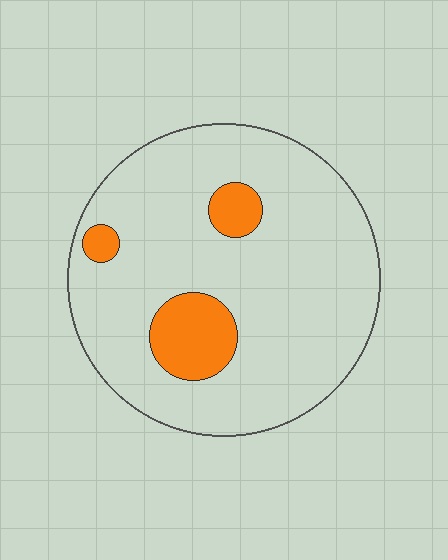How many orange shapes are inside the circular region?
3.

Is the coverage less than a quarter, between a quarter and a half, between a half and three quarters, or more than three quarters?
Less than a quarter.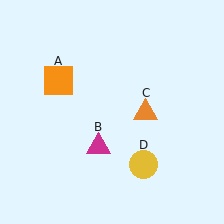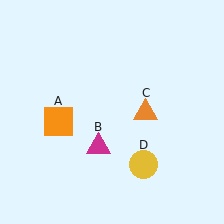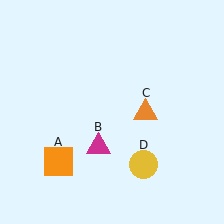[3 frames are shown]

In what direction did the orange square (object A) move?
The orange square (object A) moved down.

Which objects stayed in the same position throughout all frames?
Magenta triangle (object B) and orange triangle (object C) and yellow circle (object D) remained stationary.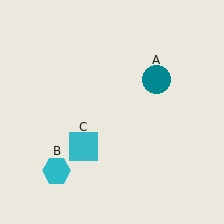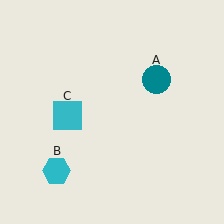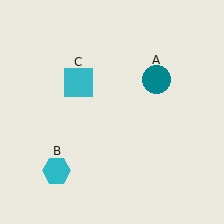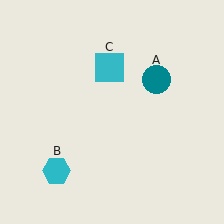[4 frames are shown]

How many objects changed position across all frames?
1 object changed position: cyan square (object C).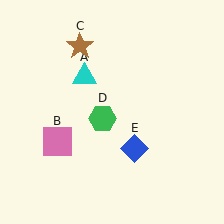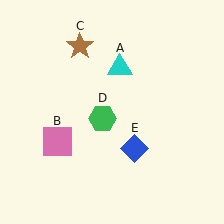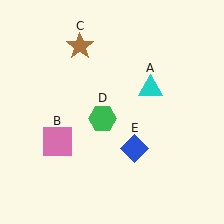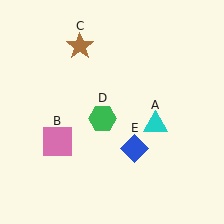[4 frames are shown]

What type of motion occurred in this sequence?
The cyan triangle (object A) rotated clockwise around the center of the scene.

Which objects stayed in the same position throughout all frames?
Pink square (object B) and brown star (object C) and green hexagon (object D) and blue diamond (object E) remained stationary.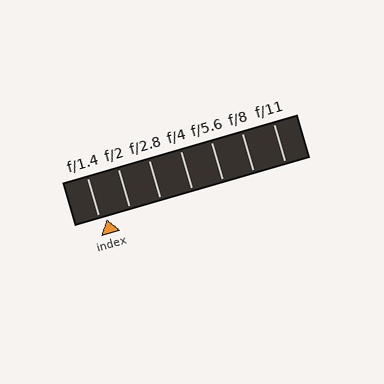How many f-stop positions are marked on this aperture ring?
There are 7 f-stop positions marked.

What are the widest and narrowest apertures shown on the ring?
The widest aperture shown is f/1.4 and the narrowest is f/11.